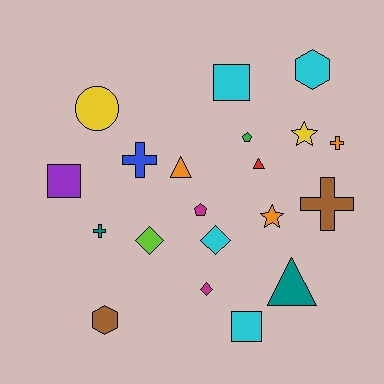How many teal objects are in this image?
There are 2 teal objects.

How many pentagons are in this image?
There are 2 pentagons.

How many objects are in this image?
There are 20 objects.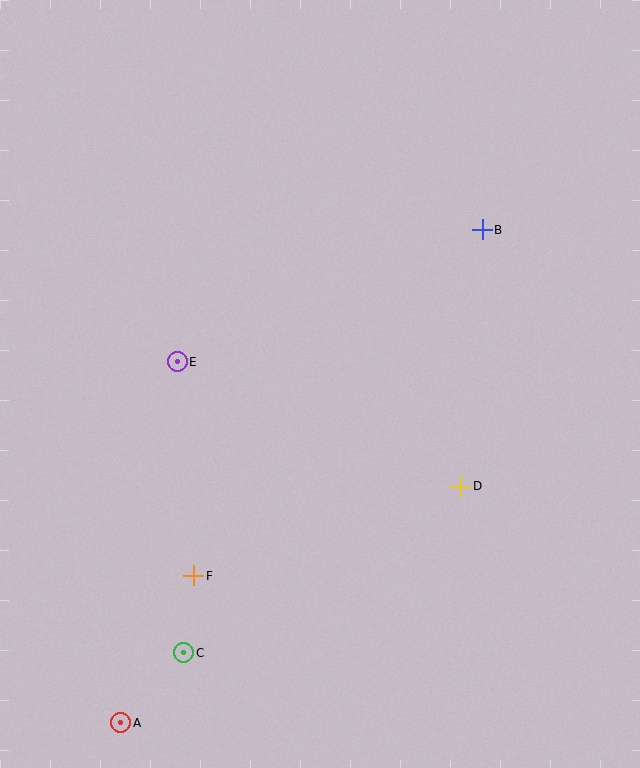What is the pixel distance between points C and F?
The distance between C and F is 78 pixels.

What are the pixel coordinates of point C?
Point C is at (184, 653).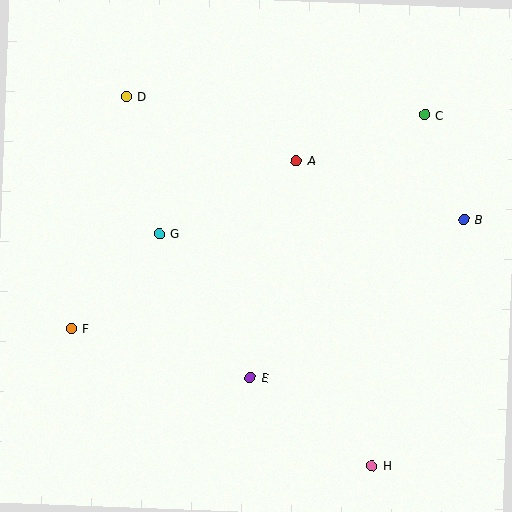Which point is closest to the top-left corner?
Point D is closest to the top-left corner.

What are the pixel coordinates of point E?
Point E is at (250, 378).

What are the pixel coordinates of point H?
Point H is at (372, 466).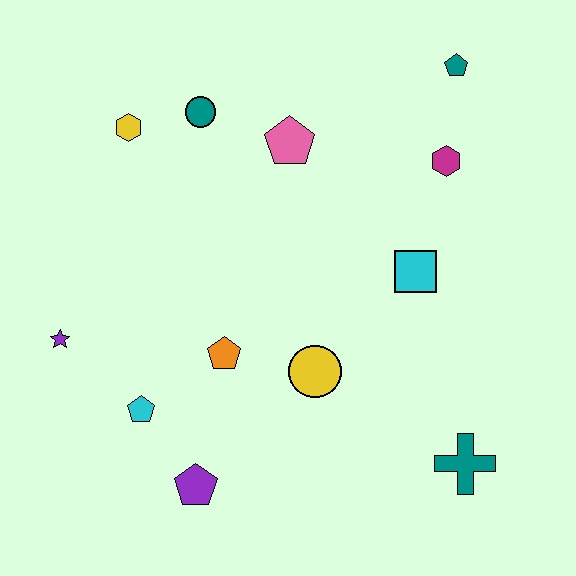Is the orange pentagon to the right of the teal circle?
Yes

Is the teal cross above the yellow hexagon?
No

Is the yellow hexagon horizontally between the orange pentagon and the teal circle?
No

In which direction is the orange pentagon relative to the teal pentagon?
The orange pentagon is below the teal pentagon.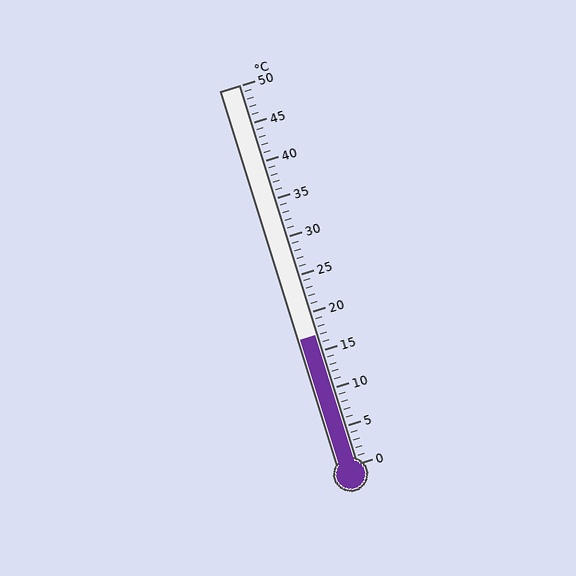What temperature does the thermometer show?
The thermometer shows approximately 17°C.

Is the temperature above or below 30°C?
The temperature is below 30°C.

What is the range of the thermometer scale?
The thermometer scale ranges from 0°C to 50°C.